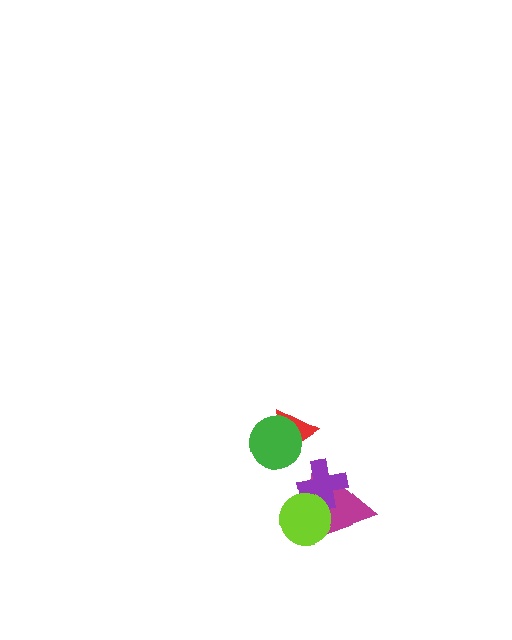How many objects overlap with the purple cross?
2 objects overlap with the purple cross.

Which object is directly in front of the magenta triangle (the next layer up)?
The purple cross is directly in front of the magenta triangle.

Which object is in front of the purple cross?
The lime circle is in front of the purple cross.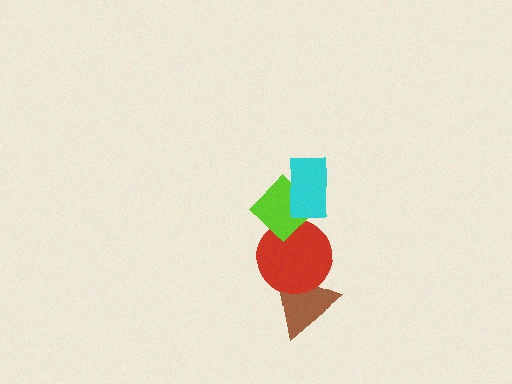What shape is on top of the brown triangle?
The red circle is on top of the brown triangle.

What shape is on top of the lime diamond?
The cyan rectangle is on top of the lime diamond.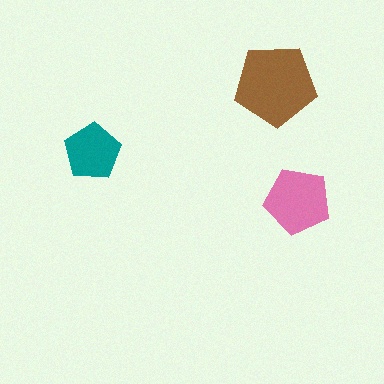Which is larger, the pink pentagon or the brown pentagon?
The brown one.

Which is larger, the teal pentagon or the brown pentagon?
The brown one.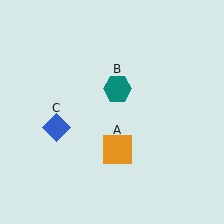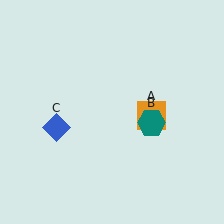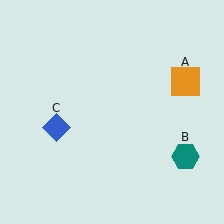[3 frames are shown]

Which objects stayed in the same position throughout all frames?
Blue diamond (object C) remained stationary.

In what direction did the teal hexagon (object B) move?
The teal hexagon (object B) moved down and to the right.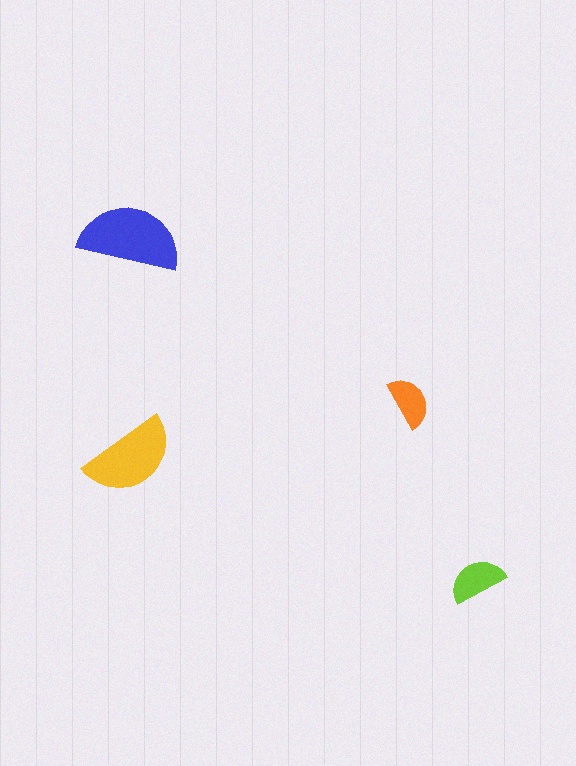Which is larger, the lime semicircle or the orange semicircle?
The lime one.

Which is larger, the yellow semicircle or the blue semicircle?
The blue one.